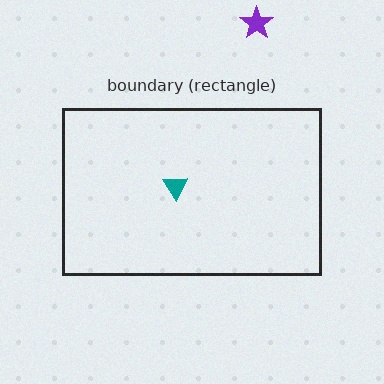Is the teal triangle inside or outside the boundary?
Inside.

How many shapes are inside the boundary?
1 inside, 1 outside.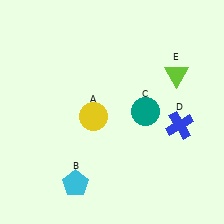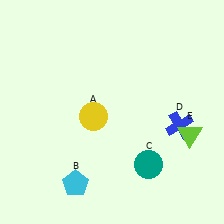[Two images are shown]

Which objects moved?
The objects that moved are: the teal circle (C), the lime triangle (E).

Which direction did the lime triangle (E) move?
The lime triangle (E) moved down.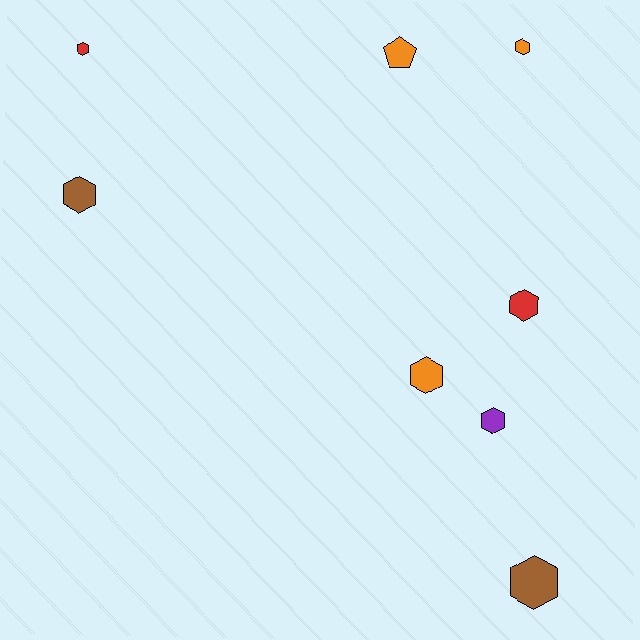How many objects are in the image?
There are 8 objects.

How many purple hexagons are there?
There is 1 purple hexagon.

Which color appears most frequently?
Orange, with 3 objects.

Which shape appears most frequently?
Hexagon, with 7 objects.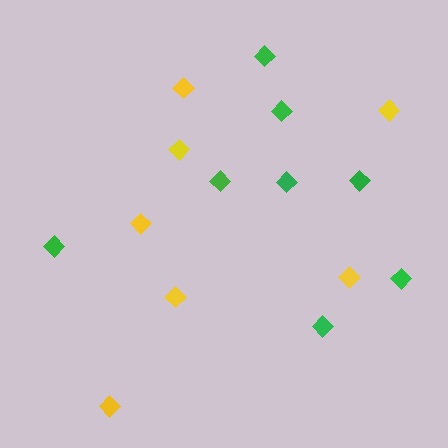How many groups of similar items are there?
There are 2 groups: one group of green diamonds (8) and one group of yellow diamonds (7).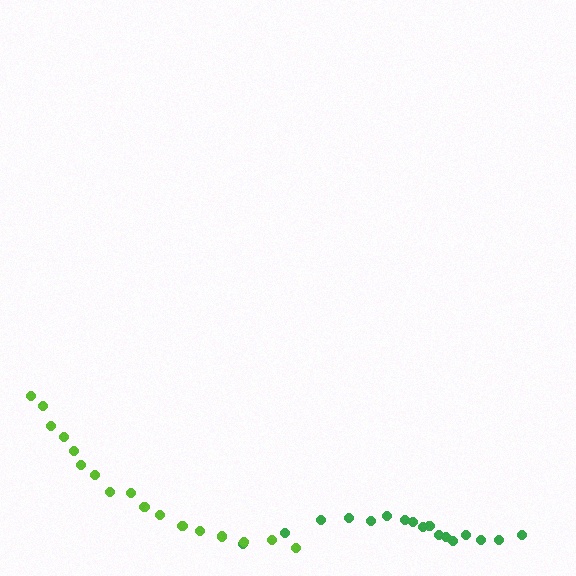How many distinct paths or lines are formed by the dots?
There are 2 distinct paths.